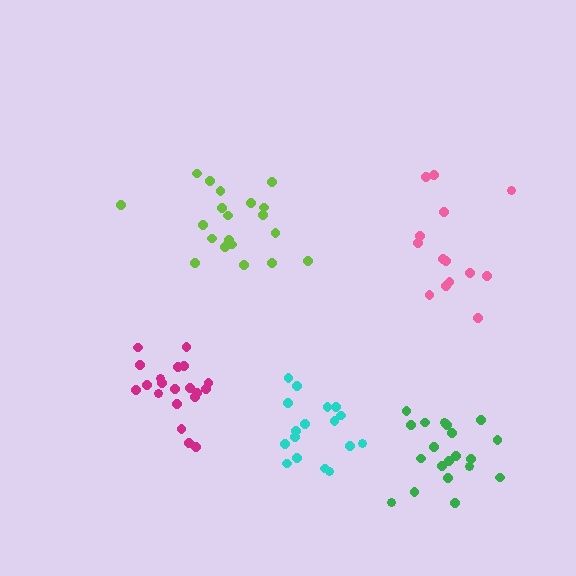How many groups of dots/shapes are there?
There are 5 groups.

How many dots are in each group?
Group 1: 20 dots, Group 2: 14 dots, Group 3: 20 dots, Group 4: 20 dots, Group 5: 17 dots (91 total).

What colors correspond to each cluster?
The clusters are colored: lime, pink, magenta, green, cyan.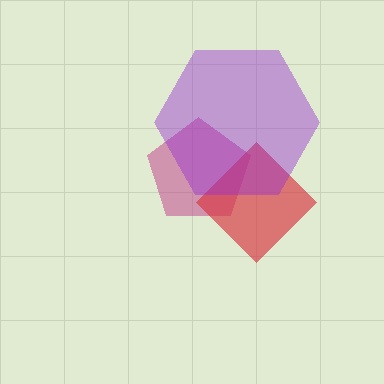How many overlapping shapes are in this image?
There are 3 overlapping shapes in the image.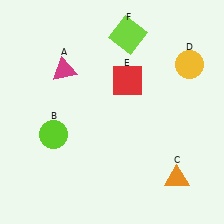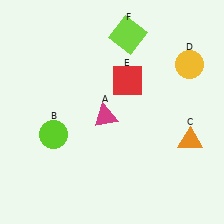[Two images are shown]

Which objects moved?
The objects that moved are: the magenta triangle (A), the orange triangle (C).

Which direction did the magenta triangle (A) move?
The magenta triangle (A) moved down.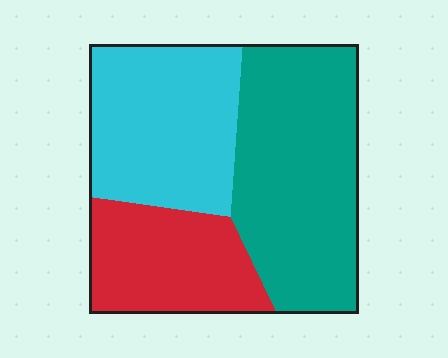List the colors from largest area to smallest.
From largest to smallest: teal, cyan, red.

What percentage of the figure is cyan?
Cyan takes up about one third (1/3) of the figure.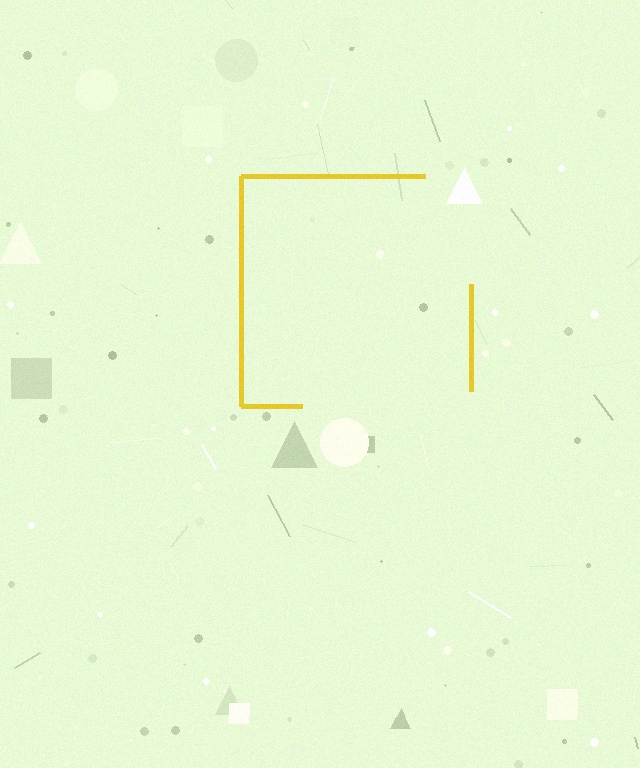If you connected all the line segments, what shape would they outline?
They would outline a square.